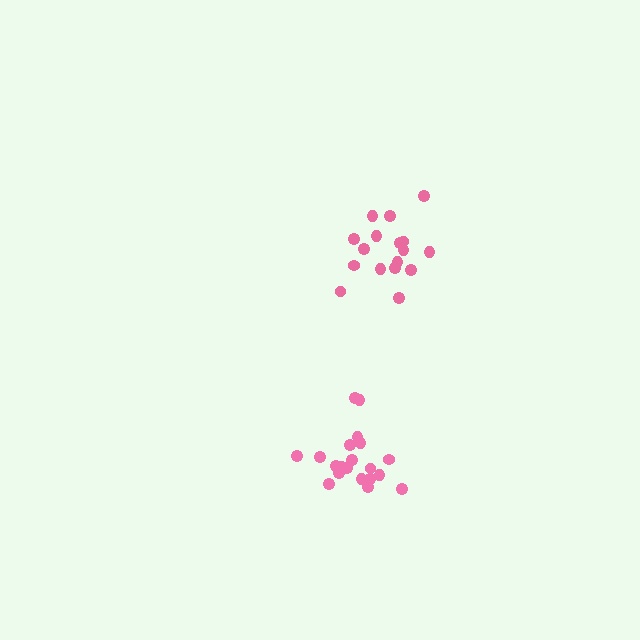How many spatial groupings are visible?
There are 2 spatial groupings.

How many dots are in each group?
Group 1: 17 dots, Group 2: 20 dots (37 total).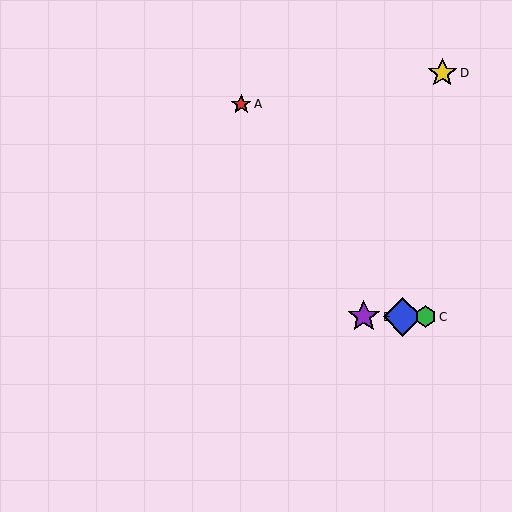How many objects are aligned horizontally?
3 objects (B, C, E) are aligned horizontally.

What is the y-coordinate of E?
Object E is at y≈317.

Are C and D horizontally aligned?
No, C is at y≈317 and D is at y≈73.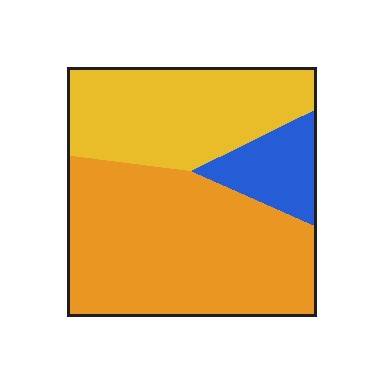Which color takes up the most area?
Orange, at roughly 55%.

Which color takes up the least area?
Blue, at roughly 10%.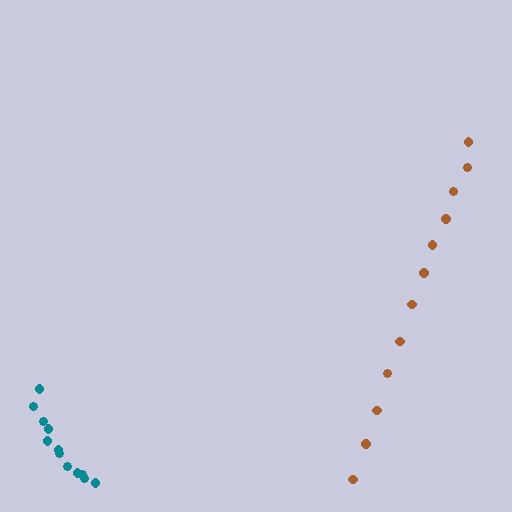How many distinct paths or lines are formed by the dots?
There are 2 distinct paths.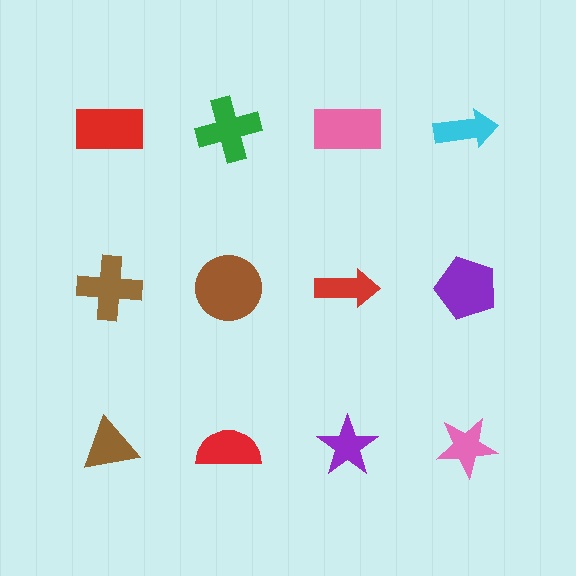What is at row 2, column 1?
A brown cross.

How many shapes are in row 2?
4 shapes.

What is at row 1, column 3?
A pink rectangle.